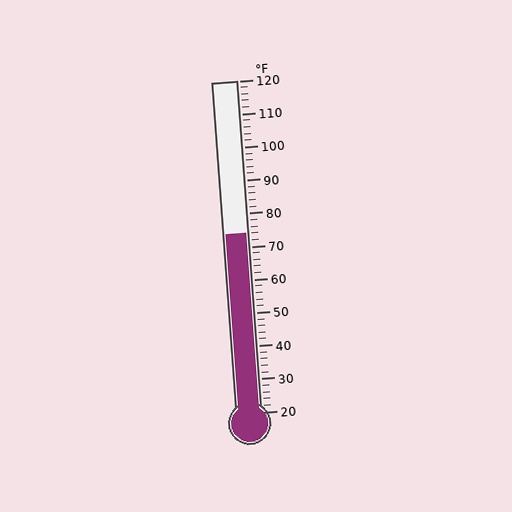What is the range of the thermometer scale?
The thermometer scale ranges from 20°F to 120°F.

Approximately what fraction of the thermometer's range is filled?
The thermometer is filled to approximately 55% of its range.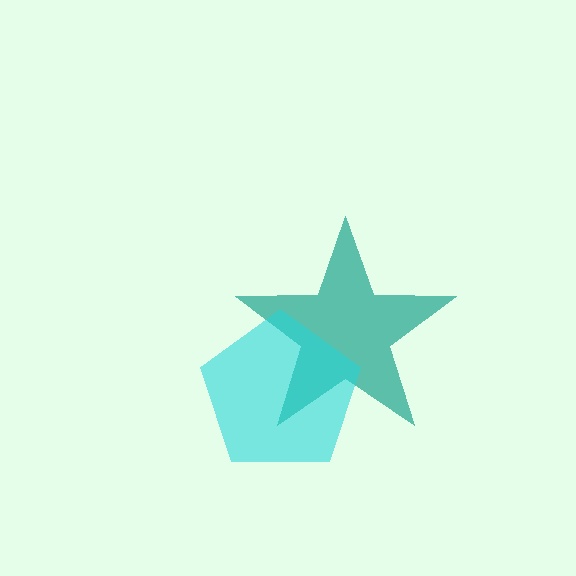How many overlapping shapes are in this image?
There are 2 overlapping shapes in the image.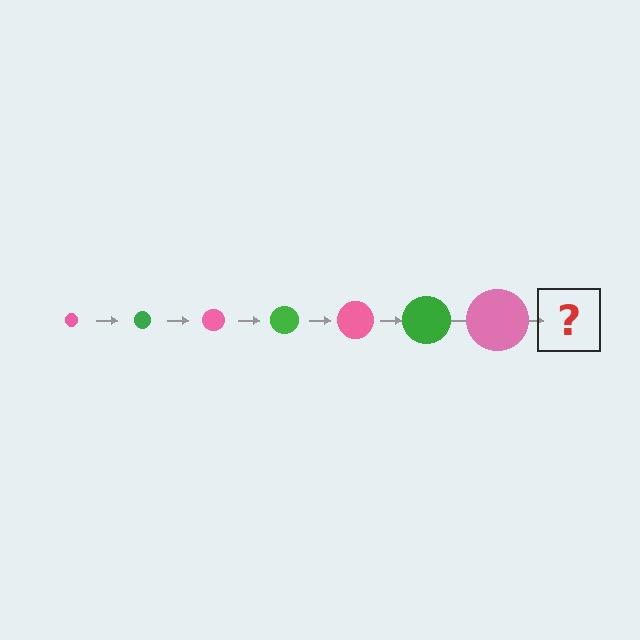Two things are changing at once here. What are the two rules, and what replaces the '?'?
The two rules are that the circle grows larger each step and the color cycles through pink and green. The '?' should be a green circle, larger than the previous one.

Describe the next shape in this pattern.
It should be a green circle, larger than the previous one.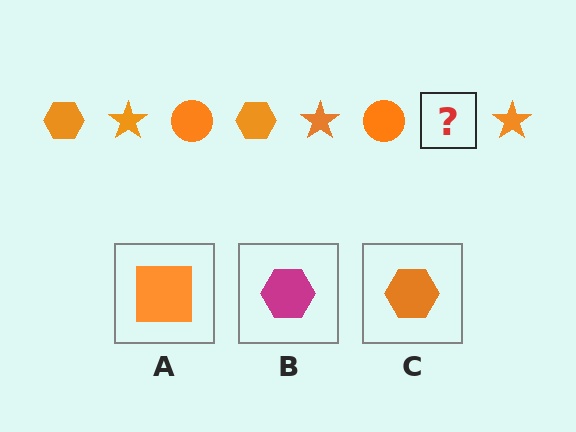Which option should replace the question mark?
Option C.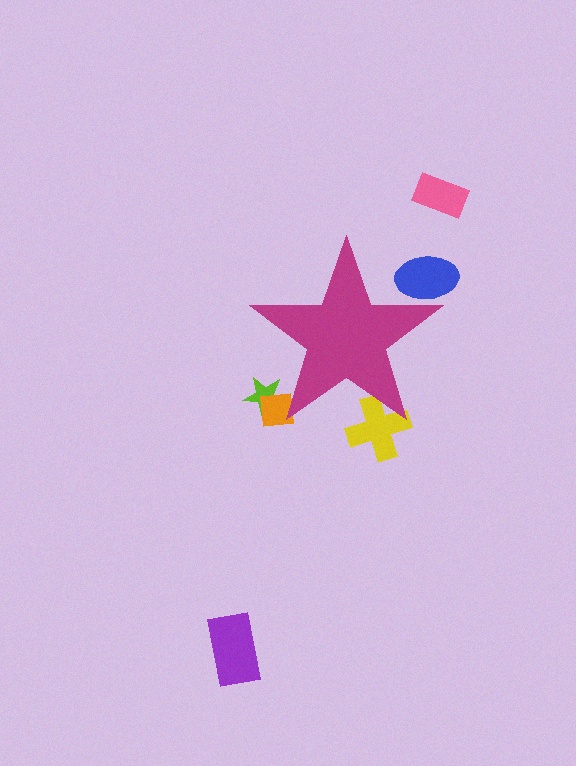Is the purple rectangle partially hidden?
No, the purple rectangle is fully visible.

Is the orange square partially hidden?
Yes, the orange square is partially hidden behind the magenta star.